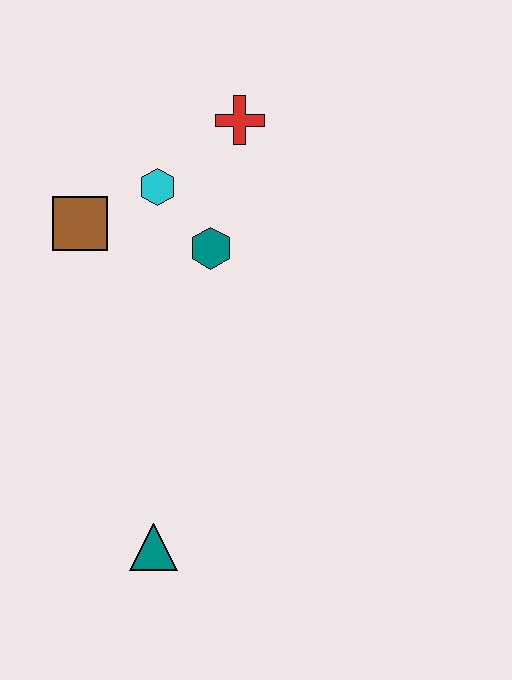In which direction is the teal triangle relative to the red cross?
The teal triangle is below the red cross.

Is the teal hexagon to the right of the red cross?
No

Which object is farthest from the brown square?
The teal triangle is farthest from the brown square.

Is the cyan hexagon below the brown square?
No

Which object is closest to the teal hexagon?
The cyan hexagon is closest to the teal hexagon.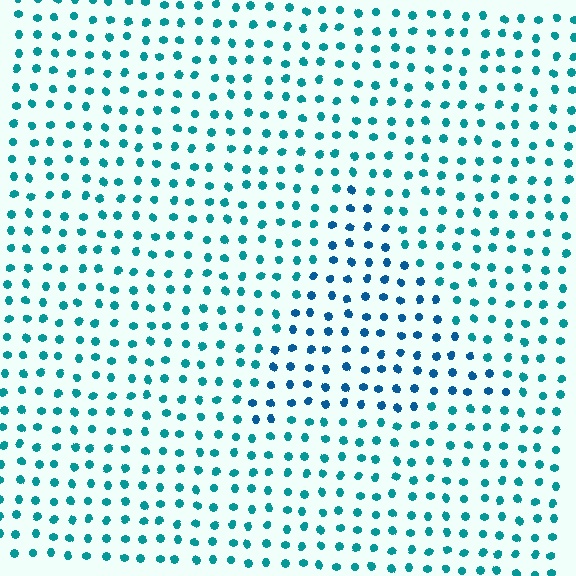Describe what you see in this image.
The image is filled with small teal elements in a uniform arrangement. A triangle-shaped region is visible where the elements are tinted to a slightly different hue, forming a subtle color boundary.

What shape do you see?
I see a triangle.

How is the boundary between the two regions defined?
The boundary is defined purely by a slight shift in hue (about 26 degrees). Spacing, size, and orientation are identical on both sides.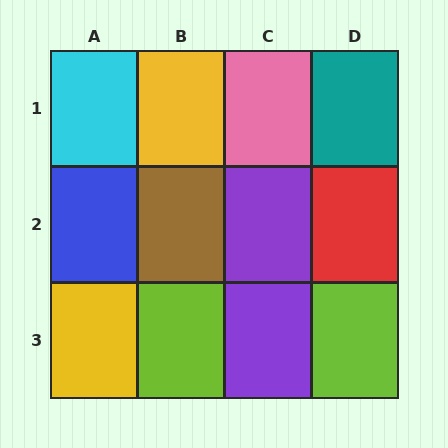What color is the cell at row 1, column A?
Cyan.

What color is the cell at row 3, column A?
Yellow.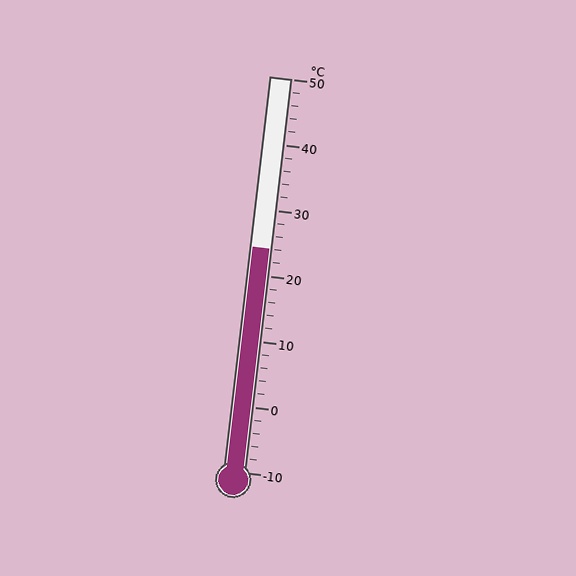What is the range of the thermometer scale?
The thermometer scale ranges from -10°C to 50°C.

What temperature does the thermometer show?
The thermometer shows approximately 24°C.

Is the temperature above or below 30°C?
The temperature is below 30°C.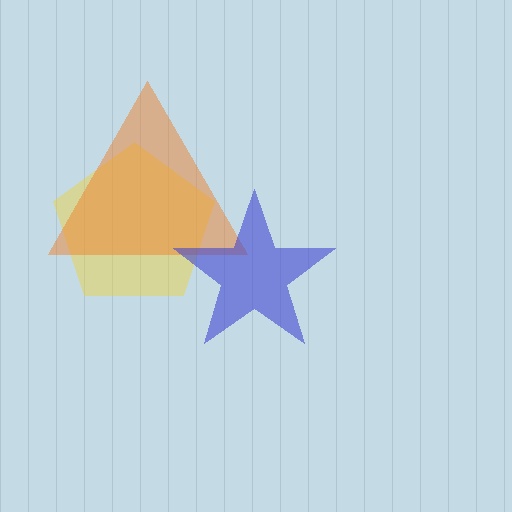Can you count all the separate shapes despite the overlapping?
Yes, there are 3 separate shapes.